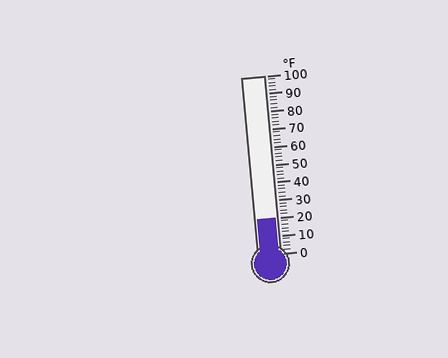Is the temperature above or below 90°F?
The temperature is below 90°F.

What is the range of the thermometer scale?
The thermometer scale ranges from 0°F to 100°F.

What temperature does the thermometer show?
The thermometer shows approximately 20°F.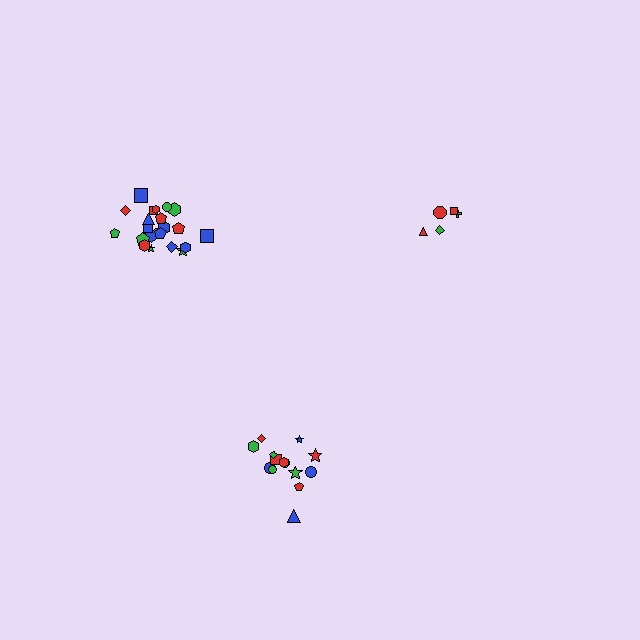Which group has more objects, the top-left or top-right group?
The top-left group.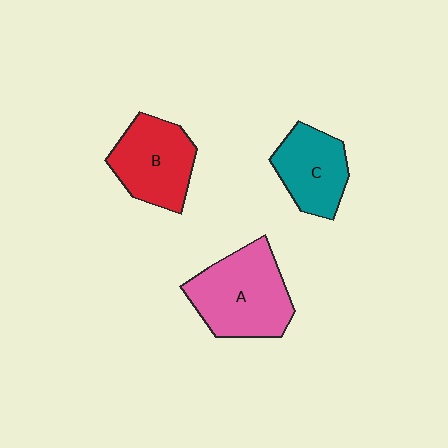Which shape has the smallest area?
Shape C (teal).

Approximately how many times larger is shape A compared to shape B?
Approximately 1.2 times.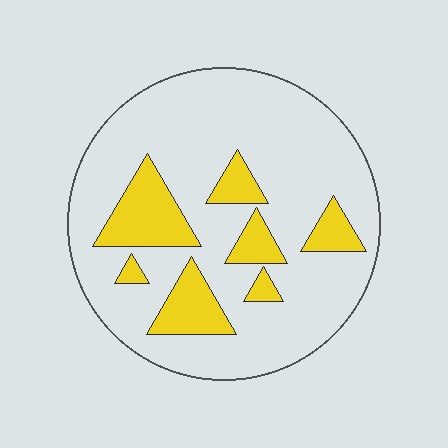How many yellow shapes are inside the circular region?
7.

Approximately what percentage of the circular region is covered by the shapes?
Approximately 20%.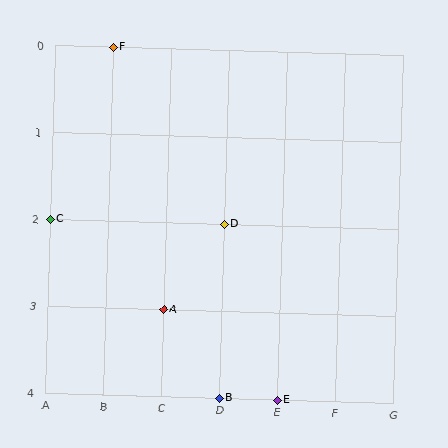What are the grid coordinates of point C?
Point C is at grid coordinates (A, 2).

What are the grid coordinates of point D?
Point D is at grid coordinates (D, 2).